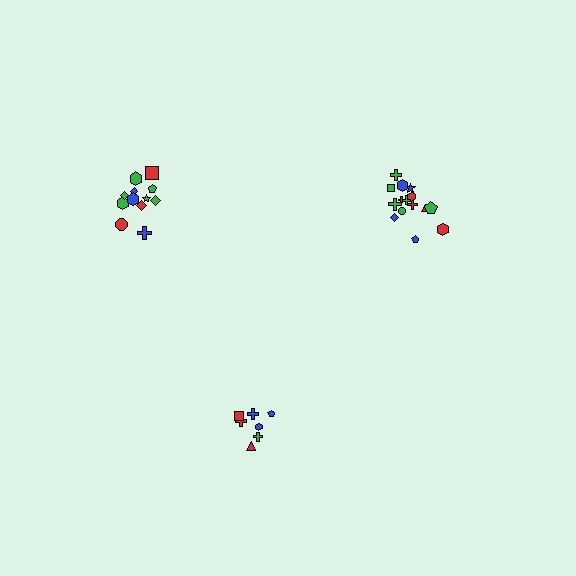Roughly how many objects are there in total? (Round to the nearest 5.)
Roughly 35 objects in total.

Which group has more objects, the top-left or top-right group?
The top-right group.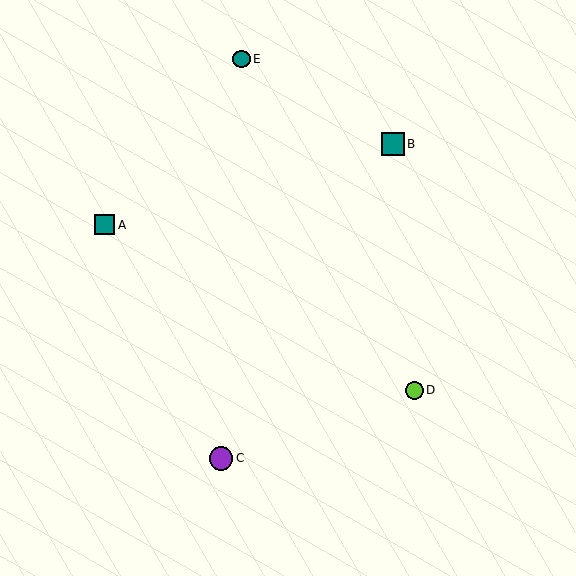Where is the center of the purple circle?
The center of the purple circle is at (221, 458).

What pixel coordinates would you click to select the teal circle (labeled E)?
Click at (241, 59) to select the teal circle E.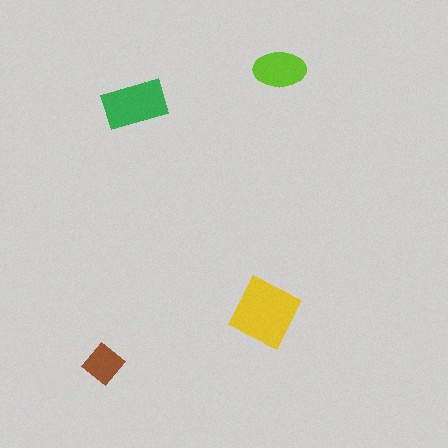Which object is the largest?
The yellow diamond.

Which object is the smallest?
The brown diamond.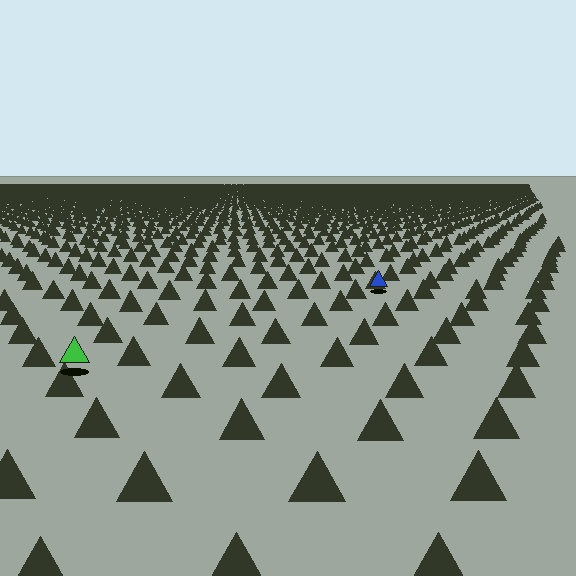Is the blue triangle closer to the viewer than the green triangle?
No. The green triangle is closer — you can tell from the texture gradient: the ground texture is coarser near it.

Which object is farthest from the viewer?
The blue triangle is farthest from the viewer. It appears smaller and the ground texture around it is denser.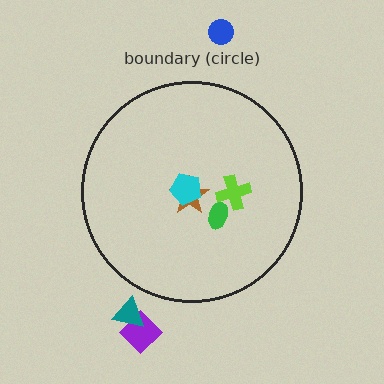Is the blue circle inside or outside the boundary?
Outside.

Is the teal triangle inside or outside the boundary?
Outside.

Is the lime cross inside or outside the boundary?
Inside.